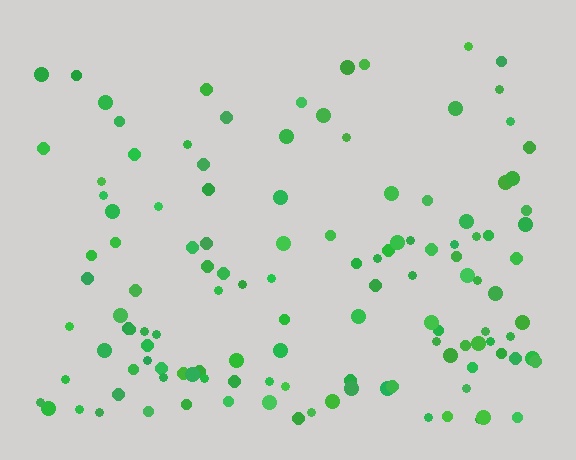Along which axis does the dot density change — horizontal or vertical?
Vertical.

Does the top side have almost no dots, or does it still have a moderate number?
Still a moderate number, just noticeably fewer than the bottom.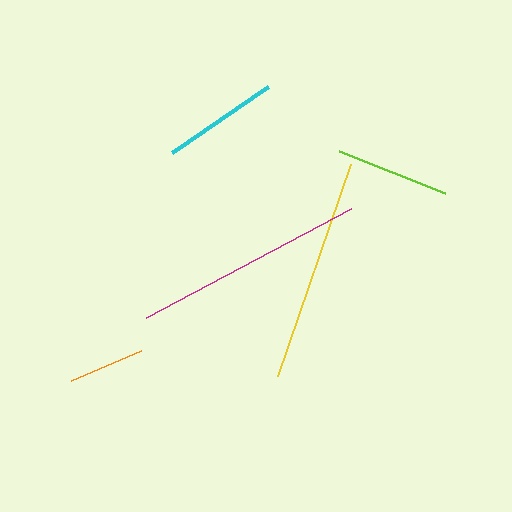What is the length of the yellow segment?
The yellow segment is approximately 224 pixels long.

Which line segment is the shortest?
The orange line is the shortest at approximately 77 pixels.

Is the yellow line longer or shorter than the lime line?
The yellow line is longer than the lime line.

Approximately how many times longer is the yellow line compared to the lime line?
The yellow line is approximately 2.0 times the length of the lime line.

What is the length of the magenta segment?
The magenta segment is approximately 232 pixels long.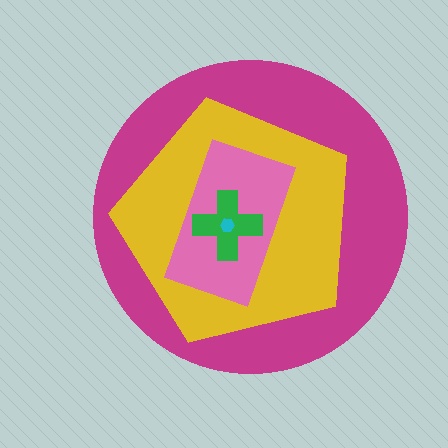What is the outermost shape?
The magenta circle.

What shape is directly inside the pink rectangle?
The green cross.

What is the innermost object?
The cyan hexagon.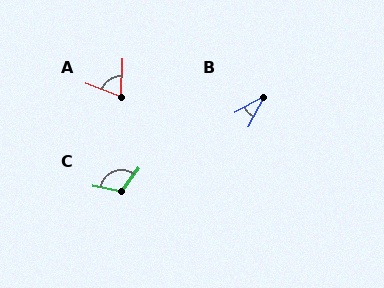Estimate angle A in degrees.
Approximately 72 degrees.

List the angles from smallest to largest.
B (34°), A (72°), C (115°).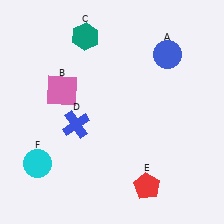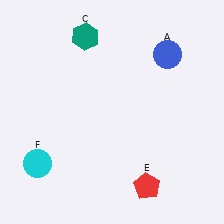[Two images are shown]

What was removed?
The blue cross (D), the pink square (B) were removed in Image 2.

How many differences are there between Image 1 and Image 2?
There are 2 differences between the two images.